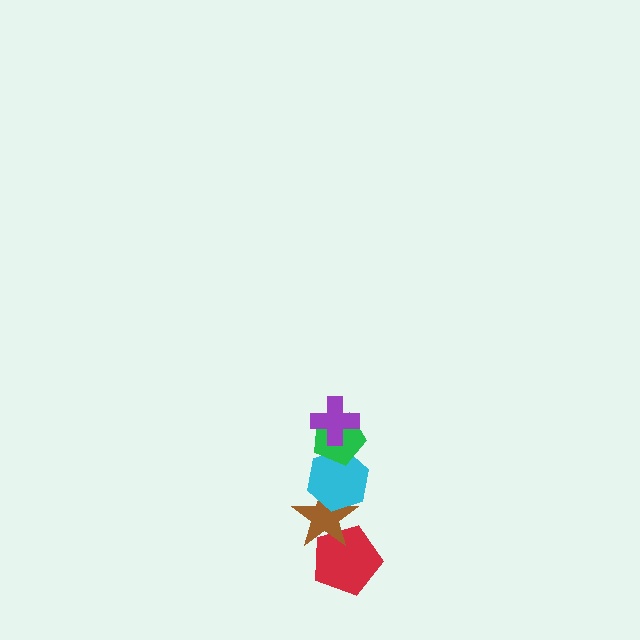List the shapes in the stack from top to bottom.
From top to bottom: the purple cross, the green pentagon, the cyan hexagon, the brown star, the red pentagon.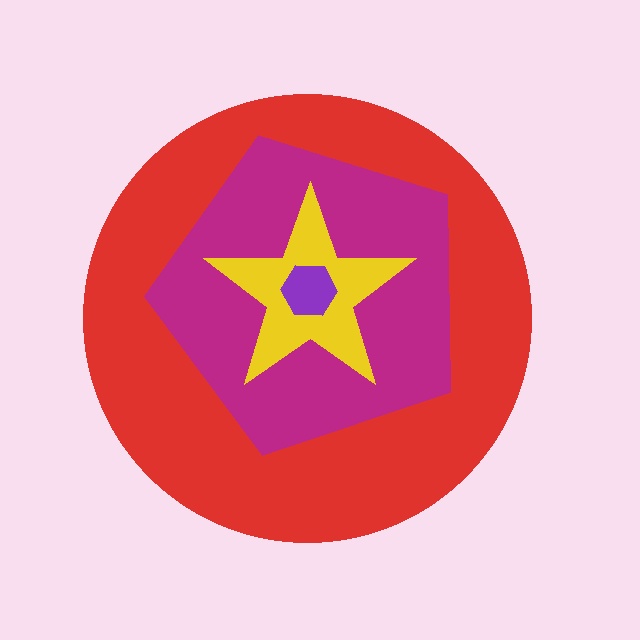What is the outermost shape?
The red circle.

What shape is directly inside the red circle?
The magenta pentagon.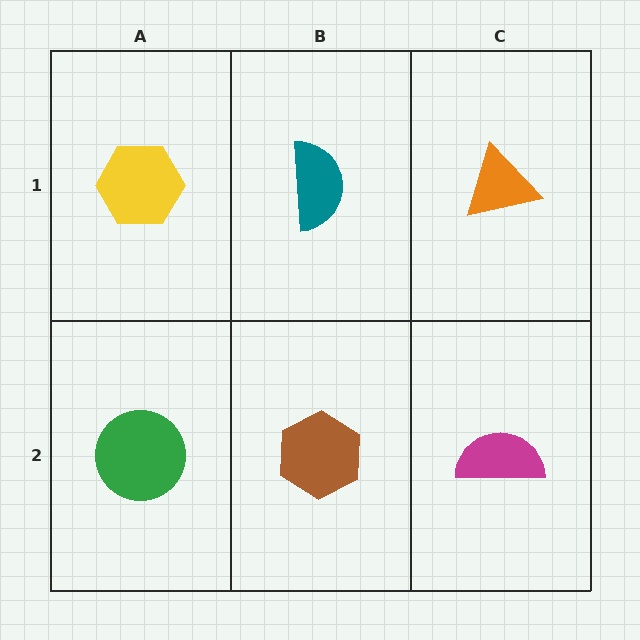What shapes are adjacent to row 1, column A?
A green circle (row 2, column A), a teal semicircle (row 1, column B).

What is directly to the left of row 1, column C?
A teal semicircle.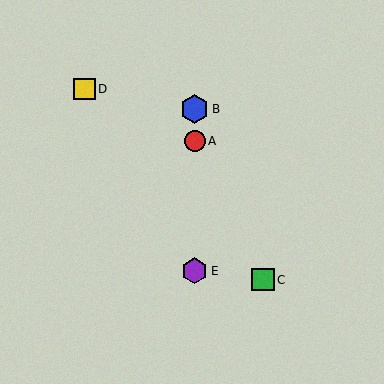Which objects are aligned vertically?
Objects A, B, E are aligned vertically.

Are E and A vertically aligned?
Yes, both are at x≈195.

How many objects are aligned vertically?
3 objects (A, B, E) are aligned vertically.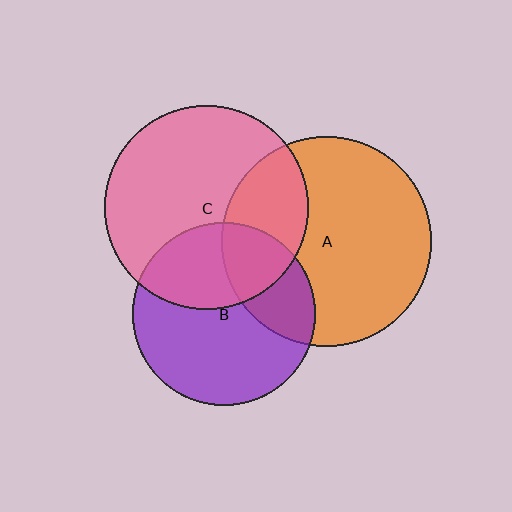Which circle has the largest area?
Circle A (orange).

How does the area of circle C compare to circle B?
Approximately 1.2 times.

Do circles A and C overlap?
Yes.